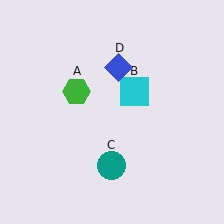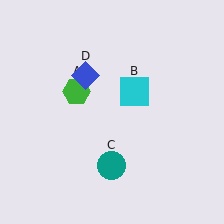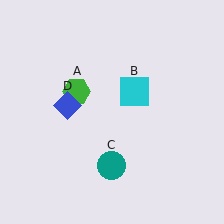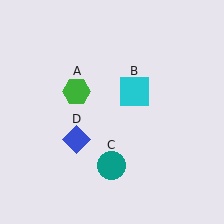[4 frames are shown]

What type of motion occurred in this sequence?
The blue diamond (object D) rotated counterclockwise around the center of the scene.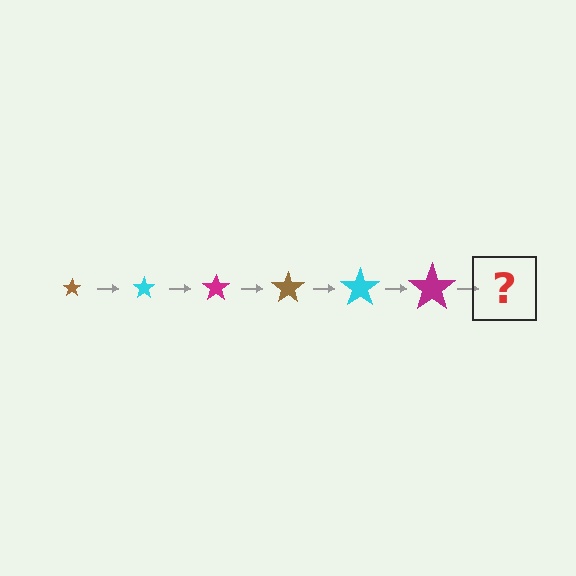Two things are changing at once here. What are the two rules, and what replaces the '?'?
The two rules are that the star grows larger each step and the color cycles through brown, cyan, and magenta. The '?' should be a brown star, larger than the previous one.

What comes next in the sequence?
The next element should be a brown star, larger than the previous one.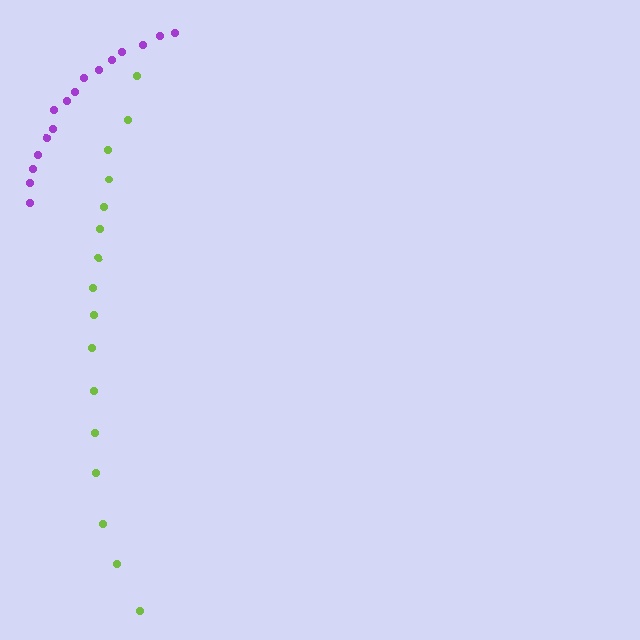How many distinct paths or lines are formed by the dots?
There are 2 distinct paths.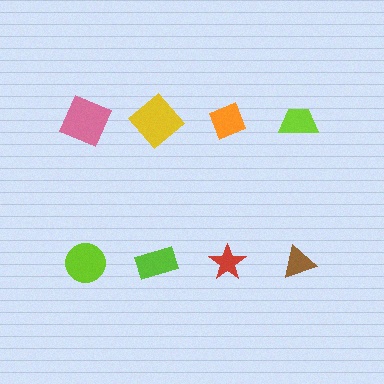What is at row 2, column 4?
A brown triangle.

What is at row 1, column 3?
An orange diamond.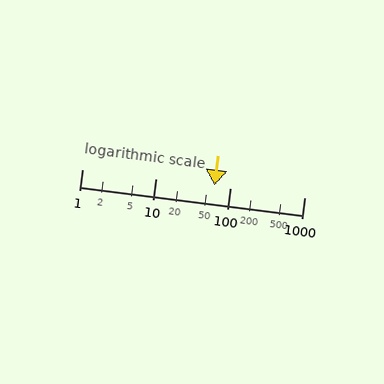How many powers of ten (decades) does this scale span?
The scale spans 3 decades, from 1 to 1000.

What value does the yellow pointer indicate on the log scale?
The pointer indicates approximately 62.